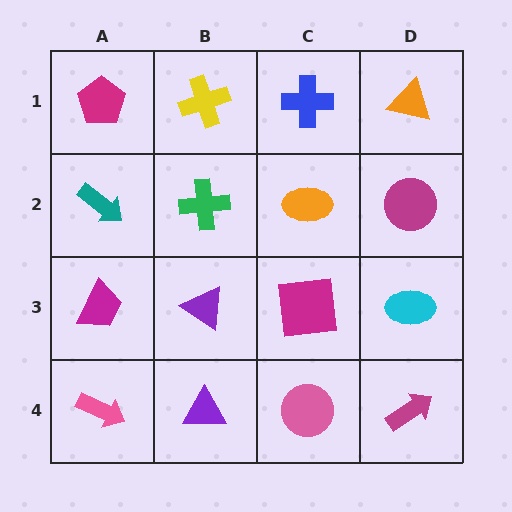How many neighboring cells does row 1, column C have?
3.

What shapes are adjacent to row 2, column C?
A blue cross (row 1, column C), a magenta square (row 3, column C), a green cross (row 2, column B), a magenta circle (row 2, column D).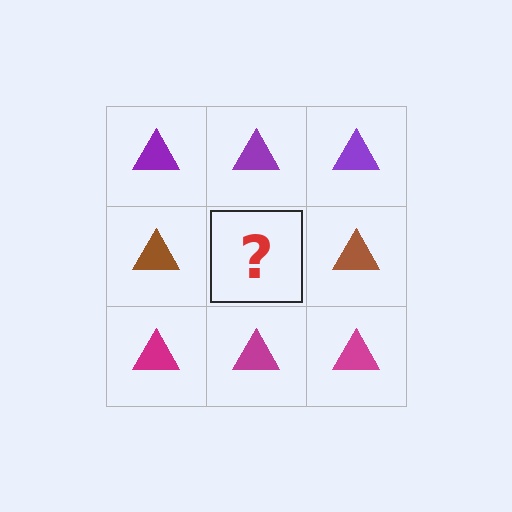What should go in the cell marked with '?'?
The missing cell should contain a brown triangle.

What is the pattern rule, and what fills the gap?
The rule is that each row has a consistent color. The gap should be filled with a brown triangle.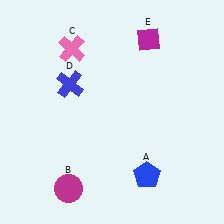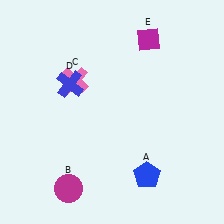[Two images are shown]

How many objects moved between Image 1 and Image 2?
1 object moved between the two images.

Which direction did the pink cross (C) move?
The pink cross (C) moved down.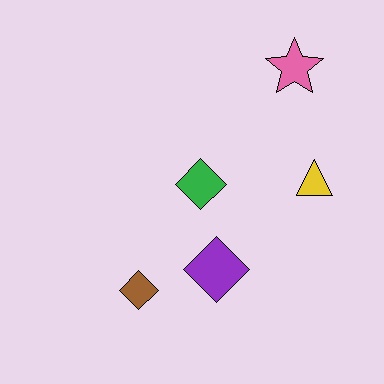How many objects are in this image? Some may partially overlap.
There are 5 objects.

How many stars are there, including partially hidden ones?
There is 1 star.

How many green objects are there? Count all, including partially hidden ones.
There is 1 green object.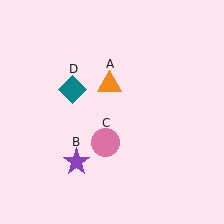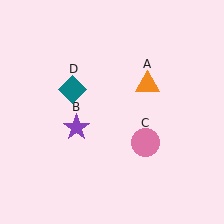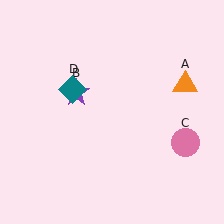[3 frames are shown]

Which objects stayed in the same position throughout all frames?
Teal diamond (object D) remained stationary.